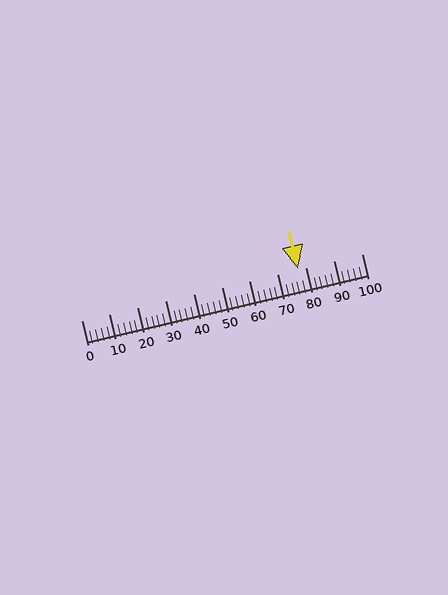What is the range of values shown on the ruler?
The ruler shows values from 0 to 100.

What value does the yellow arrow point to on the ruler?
The yellow arrow points to approximately 77.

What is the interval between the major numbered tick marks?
The major tick marks are spaced 10 units apart.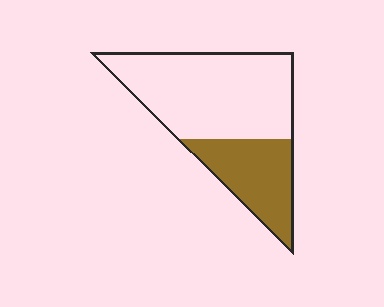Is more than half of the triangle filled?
No.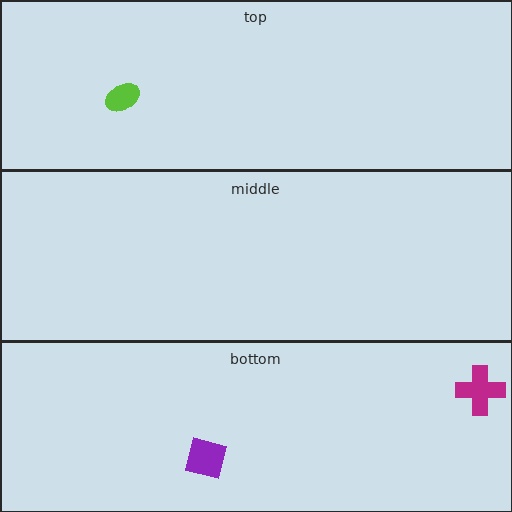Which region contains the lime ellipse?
The top region.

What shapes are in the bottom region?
The magenta cross, the purple square.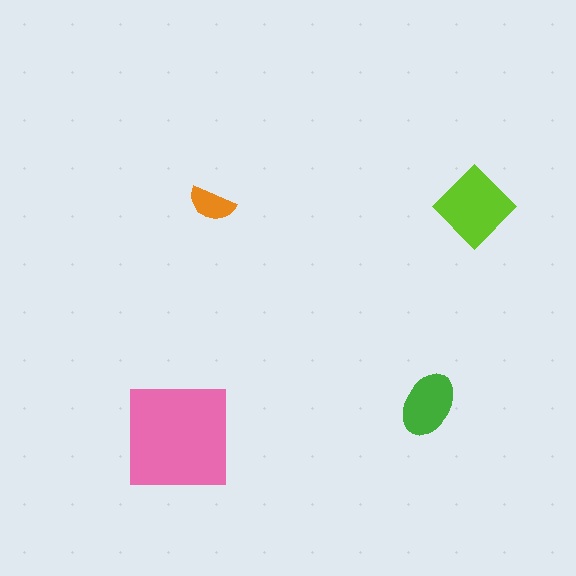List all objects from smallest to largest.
The orange semicircle, the green ellipse, the lime diamond, the pink square.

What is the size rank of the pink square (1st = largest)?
1st.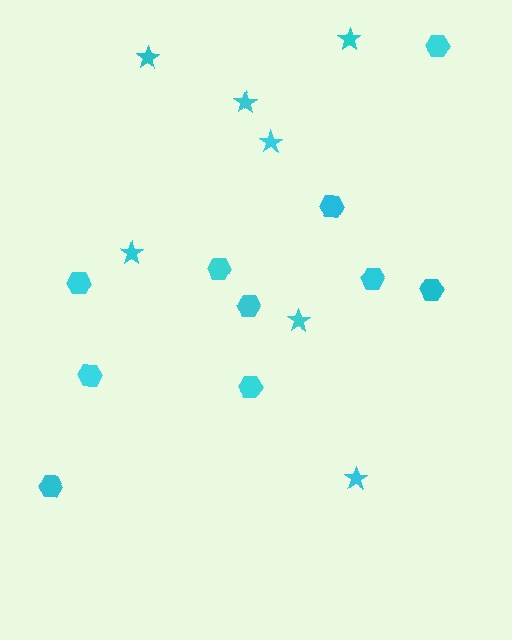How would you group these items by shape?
There are 2 groups: one group of stars (7) and one group of hexagons (10).